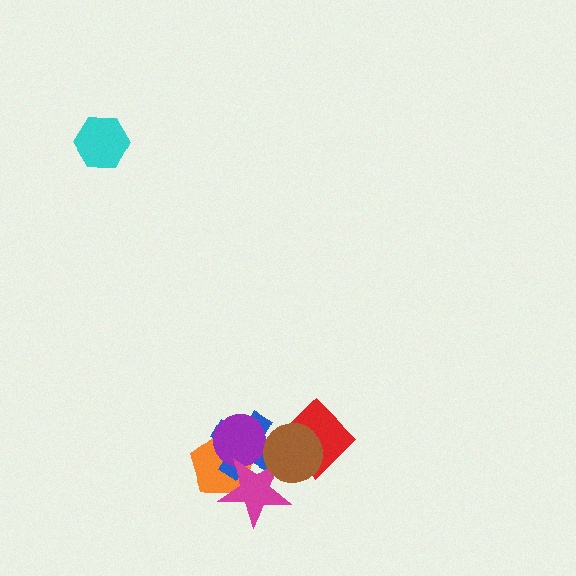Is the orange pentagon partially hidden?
Yes, it is partially covered by another shape.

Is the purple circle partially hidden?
Yes, it is partially covered by another shape.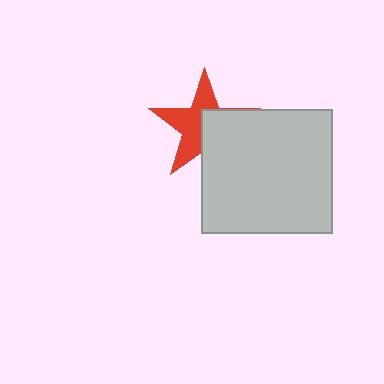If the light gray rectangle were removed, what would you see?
You would see the complete red star.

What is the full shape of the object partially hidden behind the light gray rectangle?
The partially hidden object is a red star.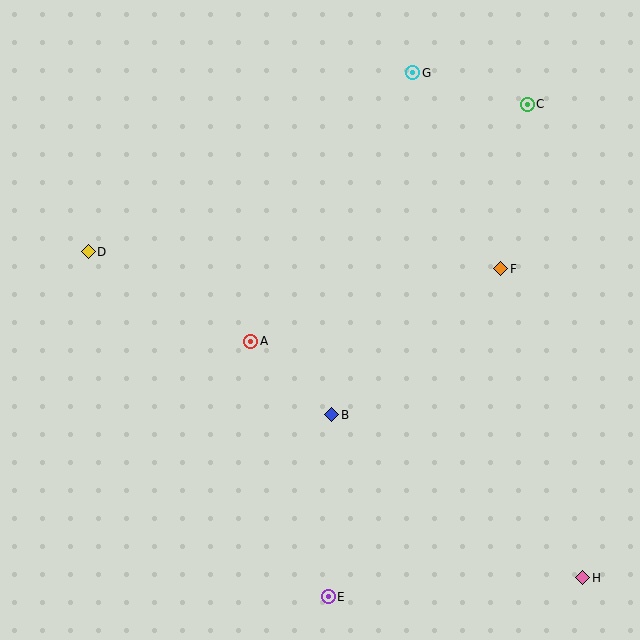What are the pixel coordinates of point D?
Point D is at (88, 252).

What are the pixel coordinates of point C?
Point C is at (527, 104).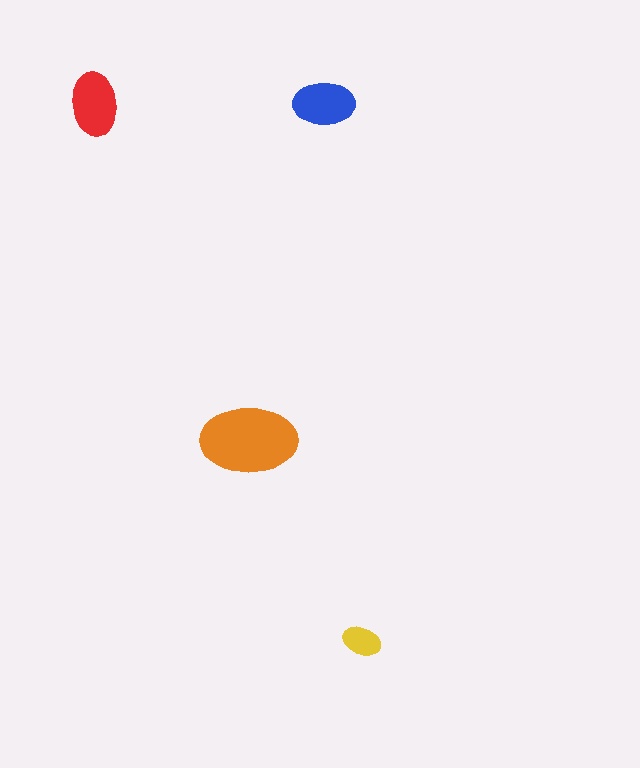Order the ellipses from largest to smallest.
the orange one, the red one, the blue one, the yellow one.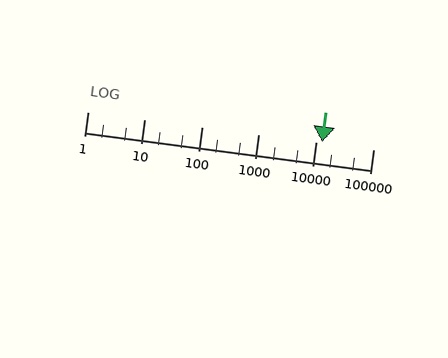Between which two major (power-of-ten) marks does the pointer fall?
The pointer is between 10000 and 100000.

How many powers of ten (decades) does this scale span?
The scale spans 5 decades, from 1 to 100000.